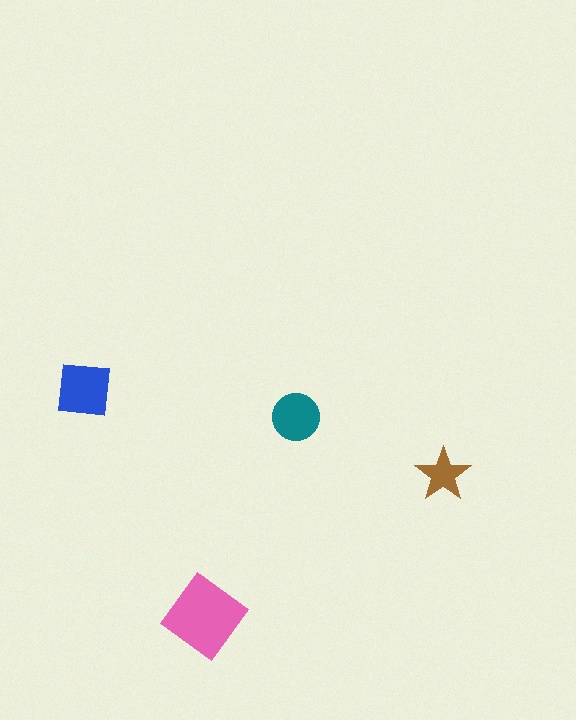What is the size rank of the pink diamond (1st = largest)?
1st.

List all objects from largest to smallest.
The pink diamond, the blue square, the teal circle, the brown star.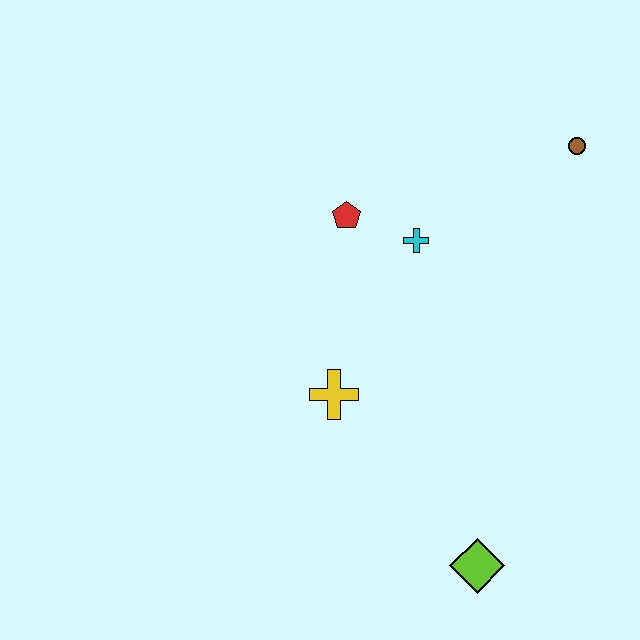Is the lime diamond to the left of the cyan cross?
No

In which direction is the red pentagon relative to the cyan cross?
The red pentagon is to the left of the cyan cross.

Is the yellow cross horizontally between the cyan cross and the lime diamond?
No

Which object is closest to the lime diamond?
The yellow cross is closest to the lime diamond.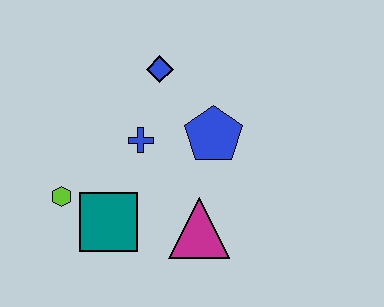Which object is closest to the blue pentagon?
The blue cross is closest to the blue pentagon.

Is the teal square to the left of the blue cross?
Yes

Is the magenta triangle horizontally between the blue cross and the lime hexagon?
No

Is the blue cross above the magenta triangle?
Yes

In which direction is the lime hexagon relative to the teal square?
The lime hexagon is to the left of the teal square.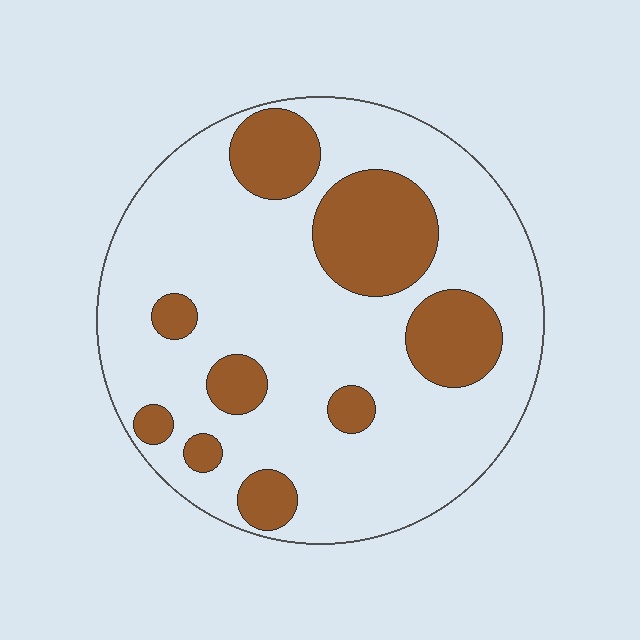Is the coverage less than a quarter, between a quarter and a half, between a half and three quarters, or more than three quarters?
Less than a quarter.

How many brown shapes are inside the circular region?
9.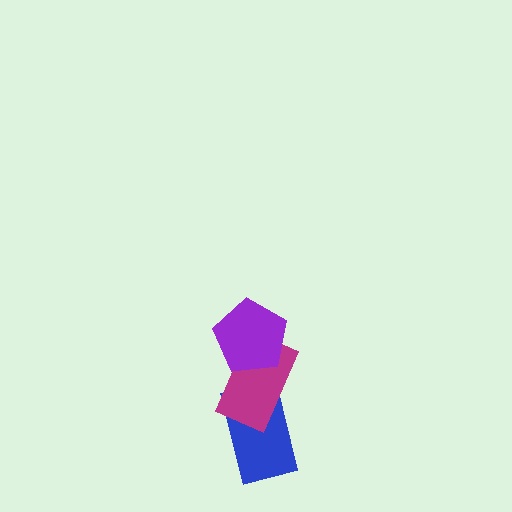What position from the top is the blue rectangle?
The blue rectangle is 3rd from the top.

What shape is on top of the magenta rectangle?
The purple pentagon is on top of the magenta rectangle.